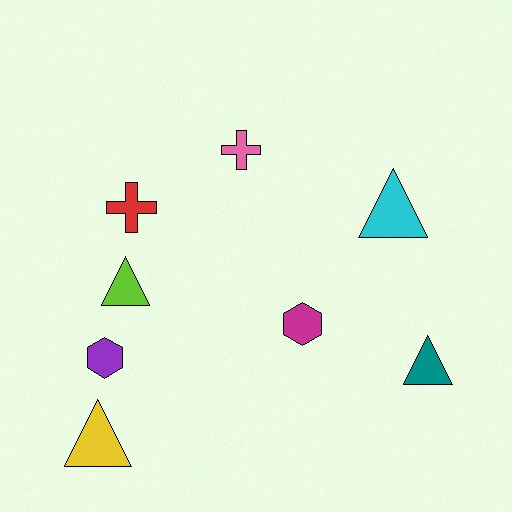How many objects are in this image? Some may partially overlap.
There are 8 objects.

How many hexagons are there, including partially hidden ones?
There are 2 hexagons.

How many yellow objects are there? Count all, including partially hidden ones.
There is 1 yellow object.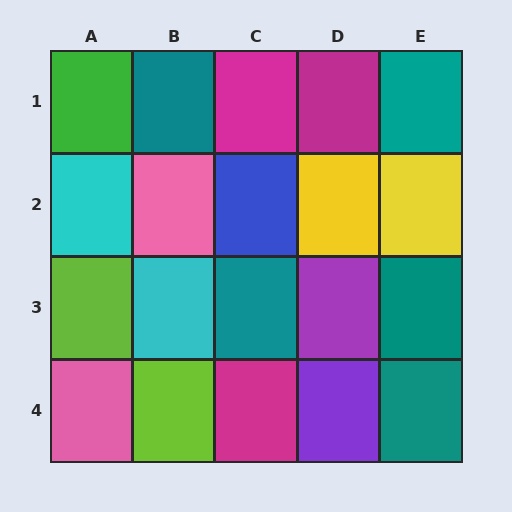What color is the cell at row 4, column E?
Teal.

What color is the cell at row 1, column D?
Magenta.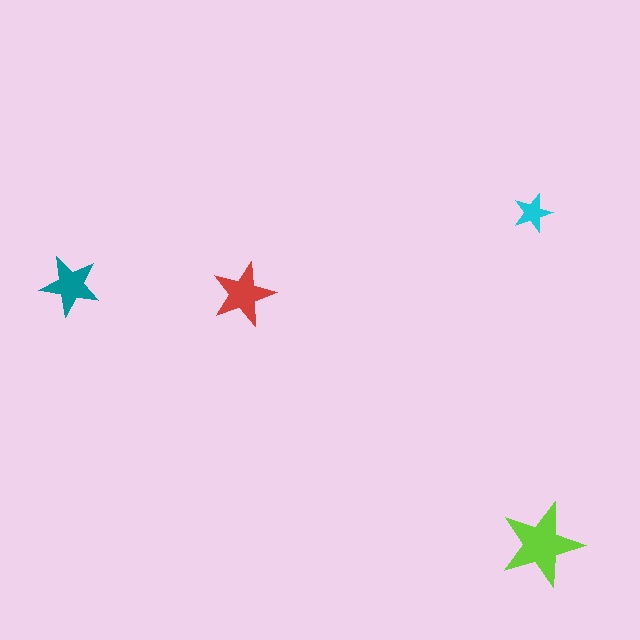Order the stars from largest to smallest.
the lime one, the red one, the teal one, the cyan one.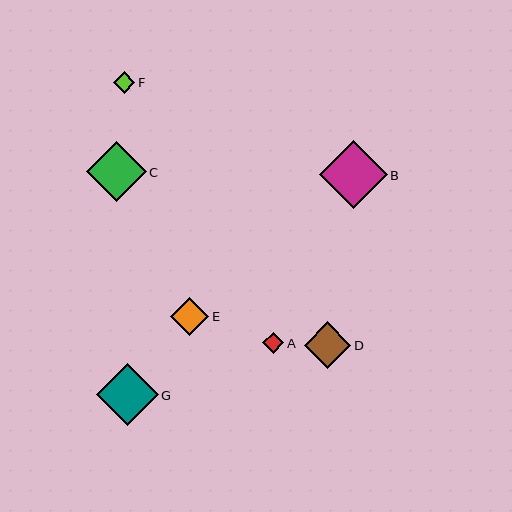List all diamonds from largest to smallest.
From largest to smallest: B, G, C, D, E, F, A.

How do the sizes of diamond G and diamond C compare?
Diamond G and diamond C are approximately the same size.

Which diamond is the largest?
Diamond B is the largest with a size of approximately 68 pixels.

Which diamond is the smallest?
Diamond A is the smallest with a size of approximately 21 pixels.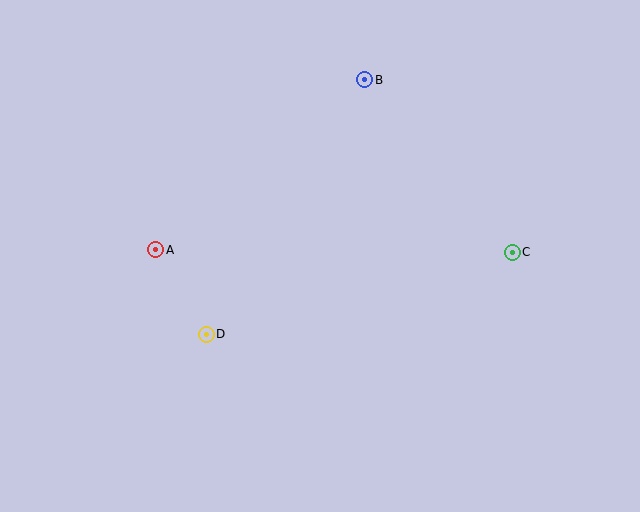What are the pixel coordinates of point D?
Point D is at (206, 334).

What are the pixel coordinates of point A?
Point A is at (156, 250).